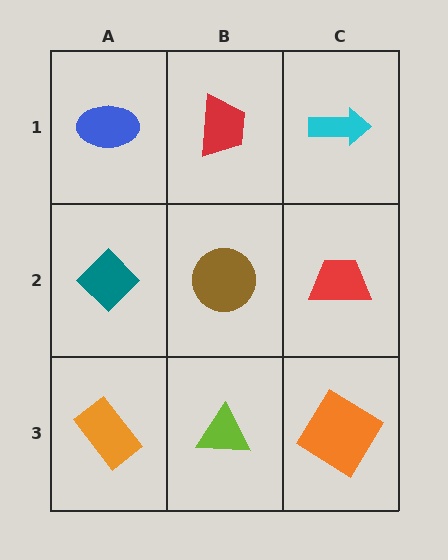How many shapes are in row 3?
3 shapes.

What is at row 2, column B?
A brown circle.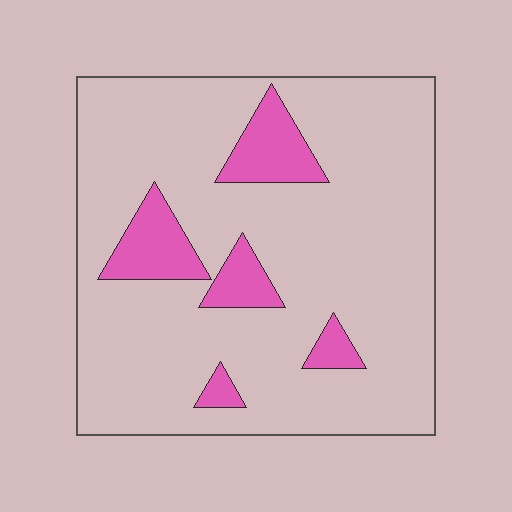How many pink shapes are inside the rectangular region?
5.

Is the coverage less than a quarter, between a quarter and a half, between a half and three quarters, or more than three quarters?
Less than a quarter.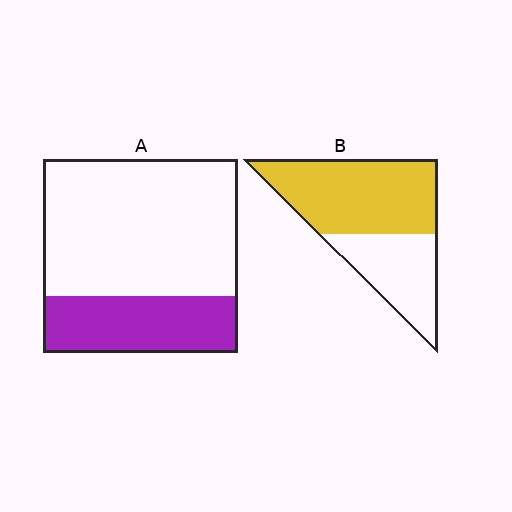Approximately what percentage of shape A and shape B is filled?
A is approximately 30% and B is approximately 60%.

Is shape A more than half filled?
No.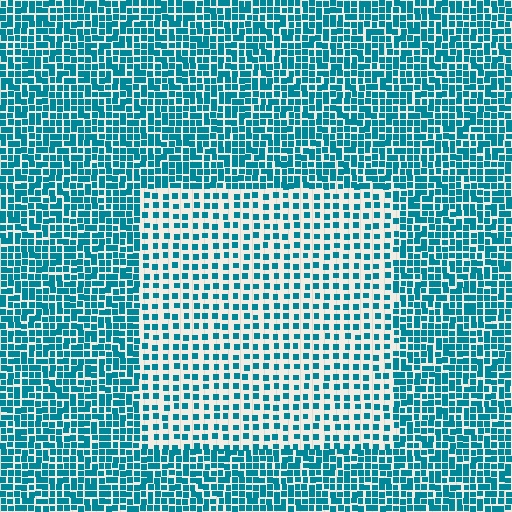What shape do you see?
I see a rectangle.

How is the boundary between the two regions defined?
The boundary is defined by a change in element density (approximately 2.1x ratio). All elements are the same color, size, and shape.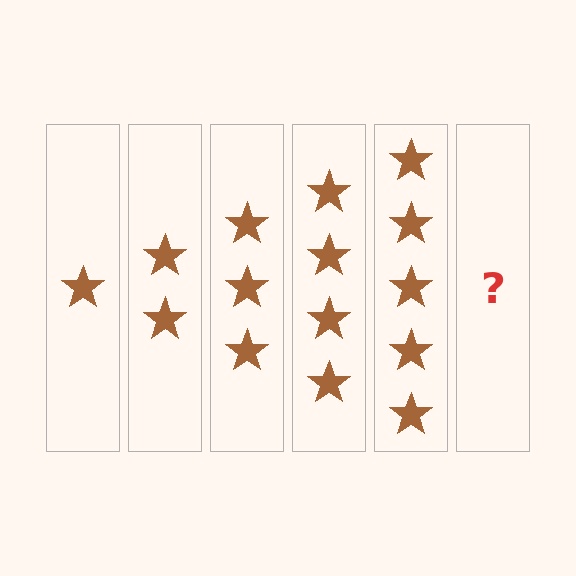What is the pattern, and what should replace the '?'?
The pattern is that each step adds one more star. The '?' should be 6 stars.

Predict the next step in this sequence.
The next step is 6 stars.